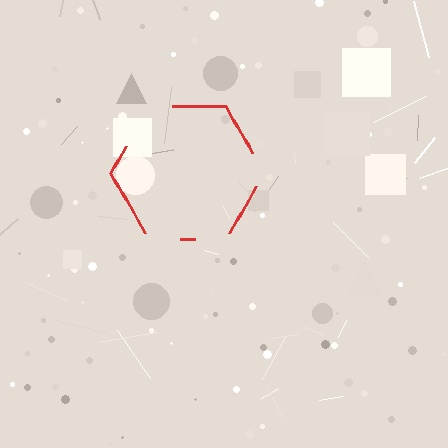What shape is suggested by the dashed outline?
The dashed outline suggests a hexagon.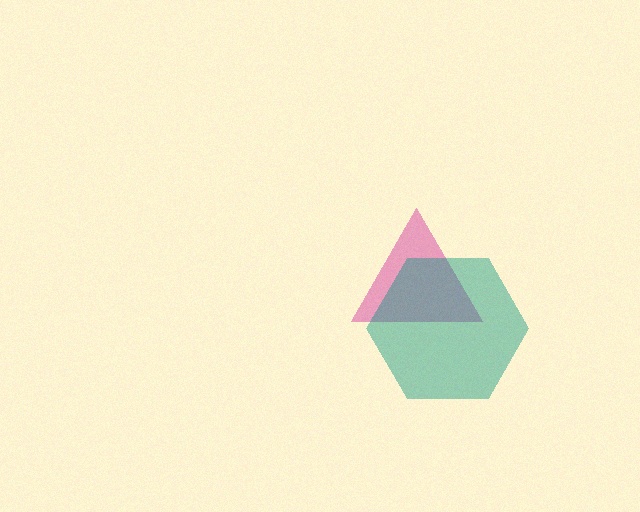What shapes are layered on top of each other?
The layered shapes are: a magenta triangle, a teal hexagon.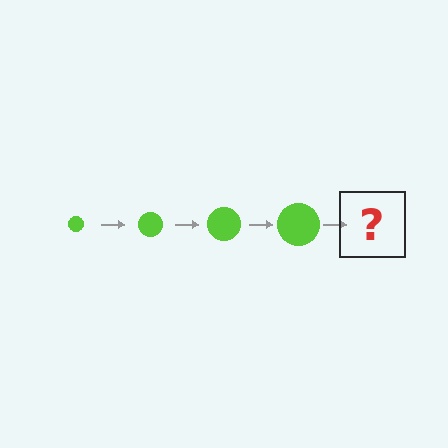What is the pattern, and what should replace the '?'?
The pattern is that the circle gets progressively larger each step. The '?' should be a lime circle, larger than the previous one.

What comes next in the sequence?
The next element should be a lime circle, larger than the previous one.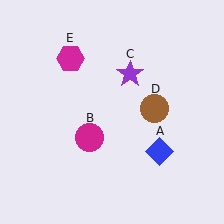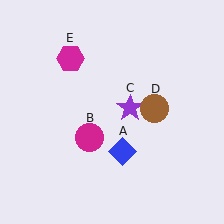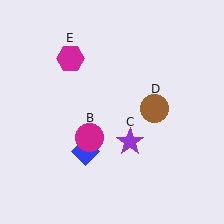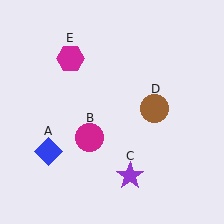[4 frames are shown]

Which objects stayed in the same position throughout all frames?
Magenta circle (object B) and brown circle (object D) and magenta hexagon (object E) remained stationary.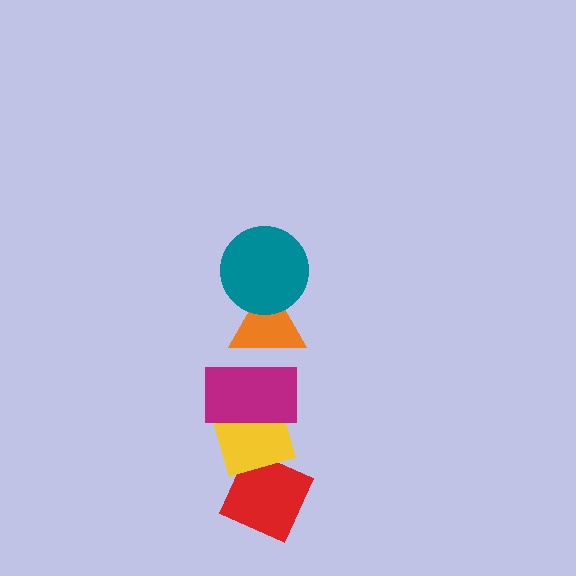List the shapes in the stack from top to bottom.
From top to bottom: the teal circle, the orange triangle, the magenta rectangle, the yellow diamond, the red diamond.